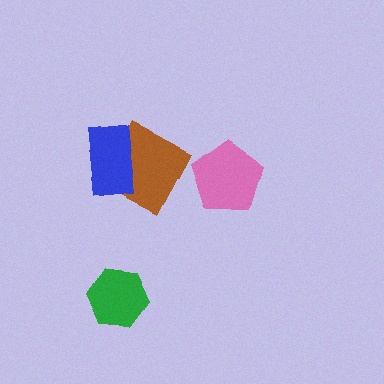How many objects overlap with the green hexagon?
0 objects overlap with the green hexagon.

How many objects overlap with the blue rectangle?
1 object overlaps with the blue rectangle.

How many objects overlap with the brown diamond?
1 object overlaps with the brown diamond.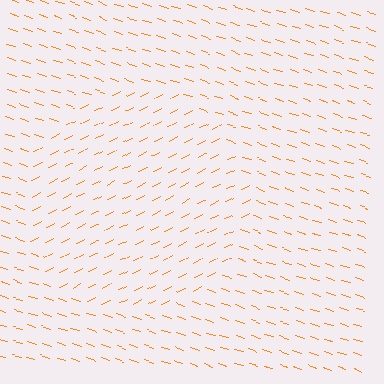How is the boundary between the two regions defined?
The boundary is defined purely by a change in line orientation (approximately 45 degrees difference). All lines are the same color and thickness.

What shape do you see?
I see a circle.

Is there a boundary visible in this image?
Yes, there is a texture boundary formed by a change in line orientation.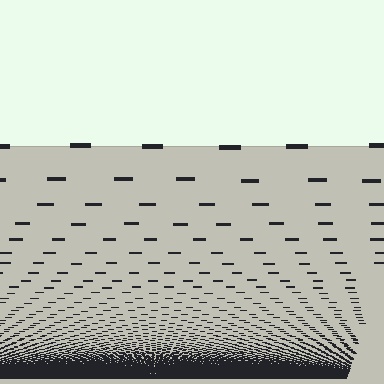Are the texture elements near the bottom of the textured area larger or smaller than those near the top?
Smaller. The gradient is inverted — elements near the bottom are smaller and denser.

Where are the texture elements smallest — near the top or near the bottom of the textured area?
Near the bottom.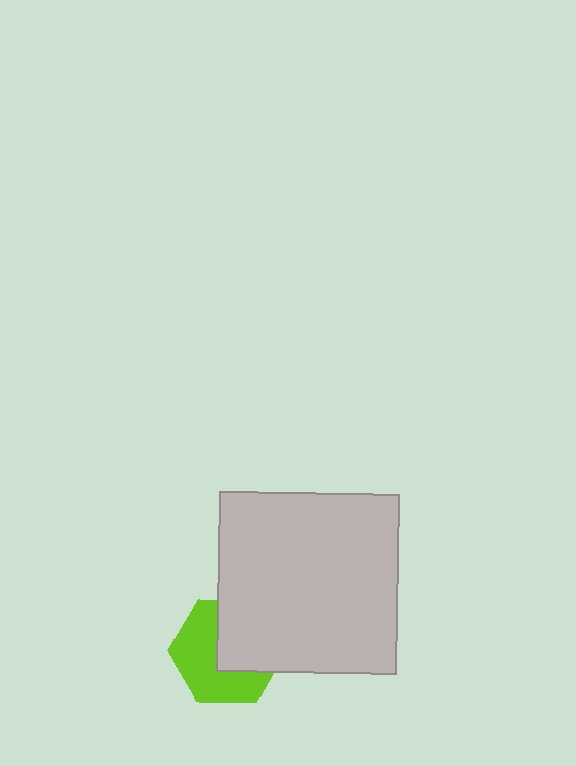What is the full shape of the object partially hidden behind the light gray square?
The partially hidden object is a lime hexagon.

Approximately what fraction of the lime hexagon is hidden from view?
Roughly 45% of the lime hexagon is hidden behind the light gray square.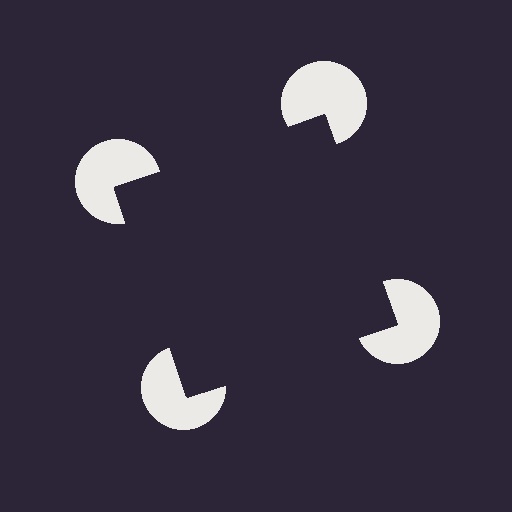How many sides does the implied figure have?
4 sides.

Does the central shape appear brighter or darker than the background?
It typically appears slightly darker than the background, even though no actual brightness change is drawn.